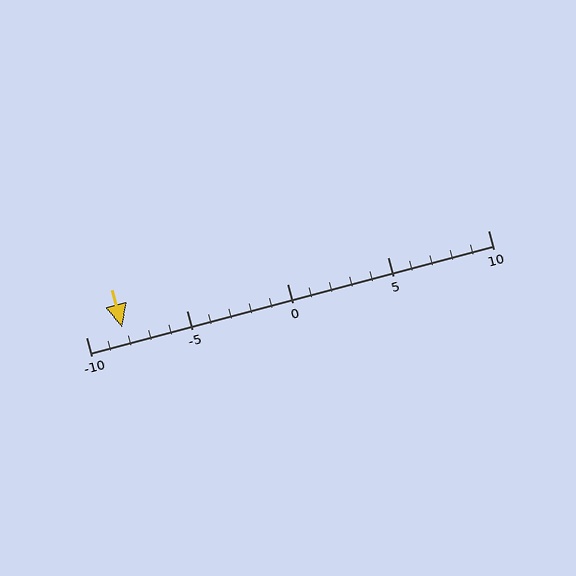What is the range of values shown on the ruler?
The ruler shows values from -10 to 10.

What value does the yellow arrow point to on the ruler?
The yellow arrow points to approximately -8.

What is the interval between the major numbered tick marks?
The major tick marks are spaced 5 units apart.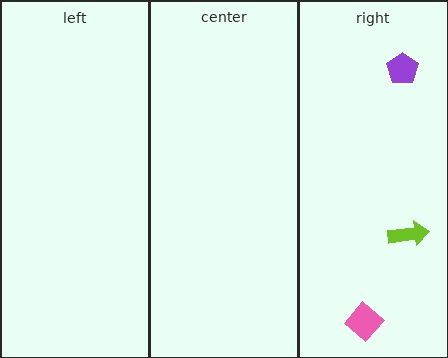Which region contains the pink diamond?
The right region.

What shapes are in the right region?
The pink diamond, the purple pentagon, the lime arrow.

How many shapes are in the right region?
3.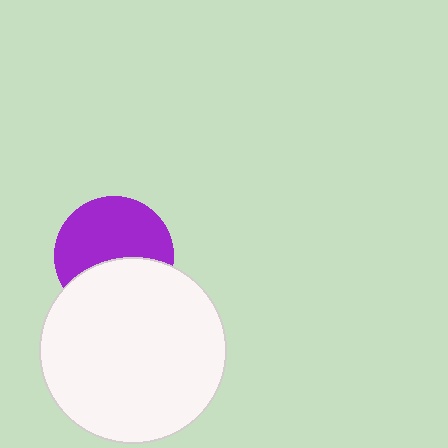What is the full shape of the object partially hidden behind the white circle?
The partially hidden object is a purple circle.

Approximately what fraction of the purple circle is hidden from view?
Roughly 40% of the purple circle is hidden behind the white circle.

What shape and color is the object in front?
The object in front is a white circle.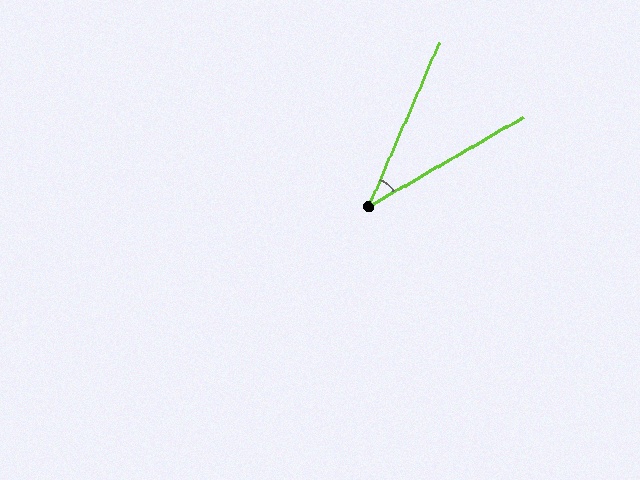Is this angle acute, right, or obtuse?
It is acute.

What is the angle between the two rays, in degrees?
Approximately 36 degrees.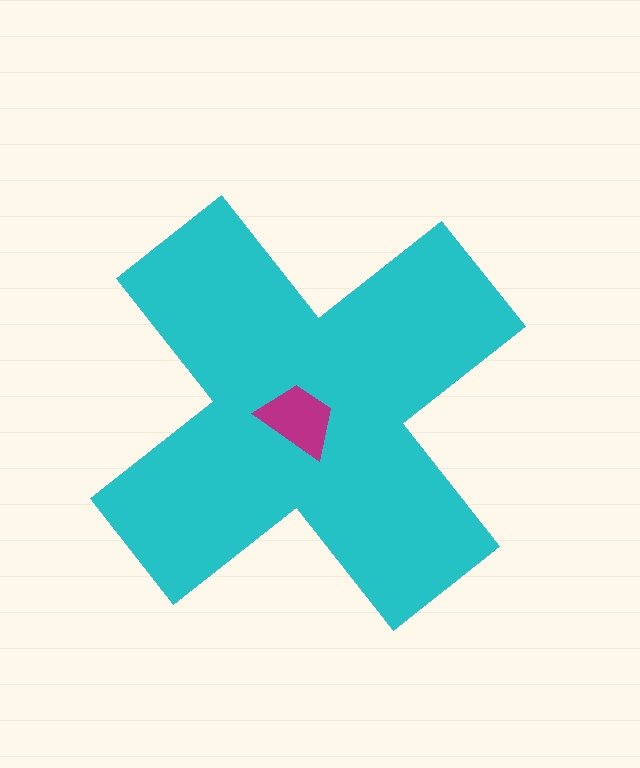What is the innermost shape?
The magenta trapezoid.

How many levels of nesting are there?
2.